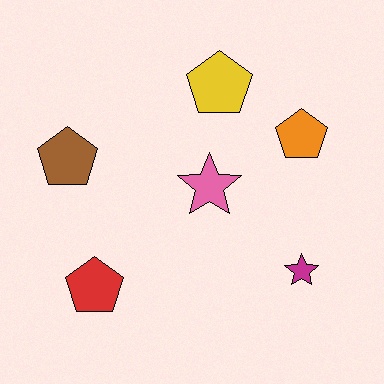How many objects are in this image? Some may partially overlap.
There are 6 objects.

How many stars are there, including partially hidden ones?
There are 2 stars.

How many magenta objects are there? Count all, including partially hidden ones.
There is 1 magenta object.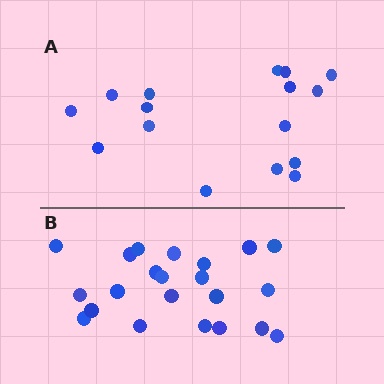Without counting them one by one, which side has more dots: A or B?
Region B (the bottom region) has more dots.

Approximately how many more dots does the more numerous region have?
Region B has about 6 more dots than region A.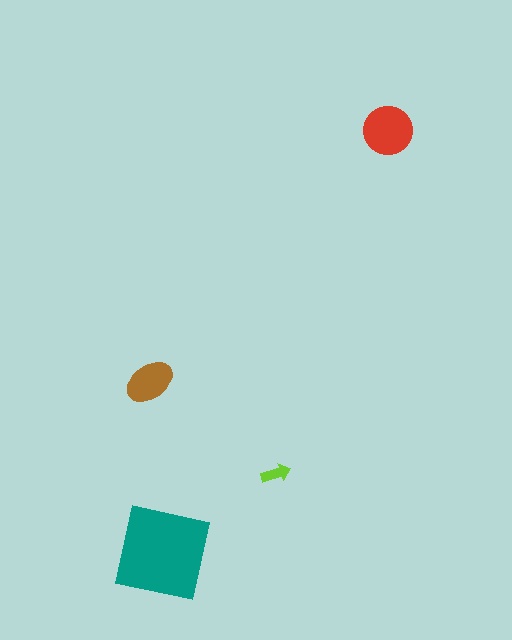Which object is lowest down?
The teal square is bottommost.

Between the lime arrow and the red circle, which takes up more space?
The red circle.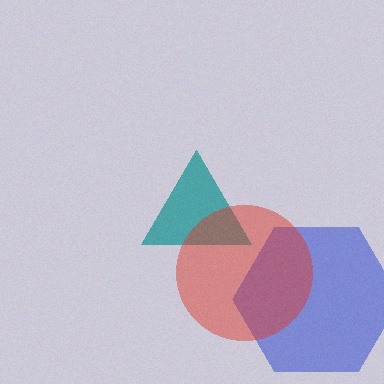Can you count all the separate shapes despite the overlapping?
Yes, there are 3 separate shapes.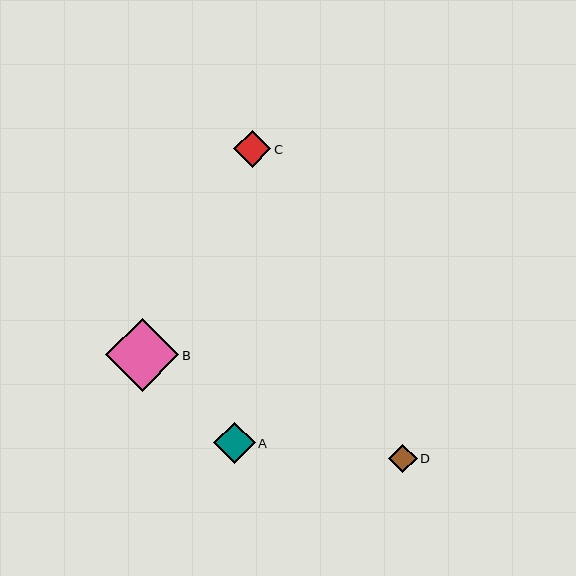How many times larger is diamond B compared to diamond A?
Diamond B is approximately 1.8 times the size of diamond A.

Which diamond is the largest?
Diamond B is the largest with a size of approximately 73 pixels.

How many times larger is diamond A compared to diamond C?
Diamond A is approximately 1.1 times the size of diamond C.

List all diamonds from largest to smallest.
From largest to smallest: B, A, C, D.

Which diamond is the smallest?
Diamond D is the smallest with a size of approximately 28 pixels.